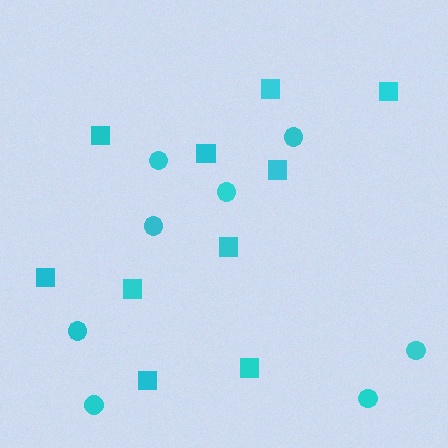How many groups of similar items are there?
There are 2 groups: one group of circles (8) and one group of squares (10).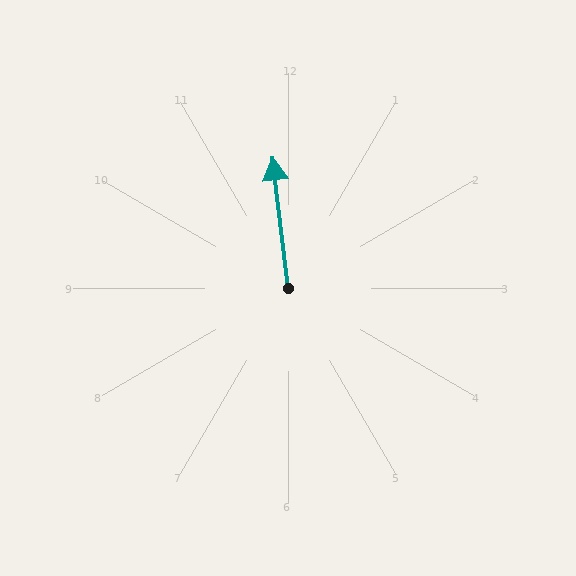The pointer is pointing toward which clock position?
Roughly 12 o'clock.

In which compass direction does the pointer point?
North.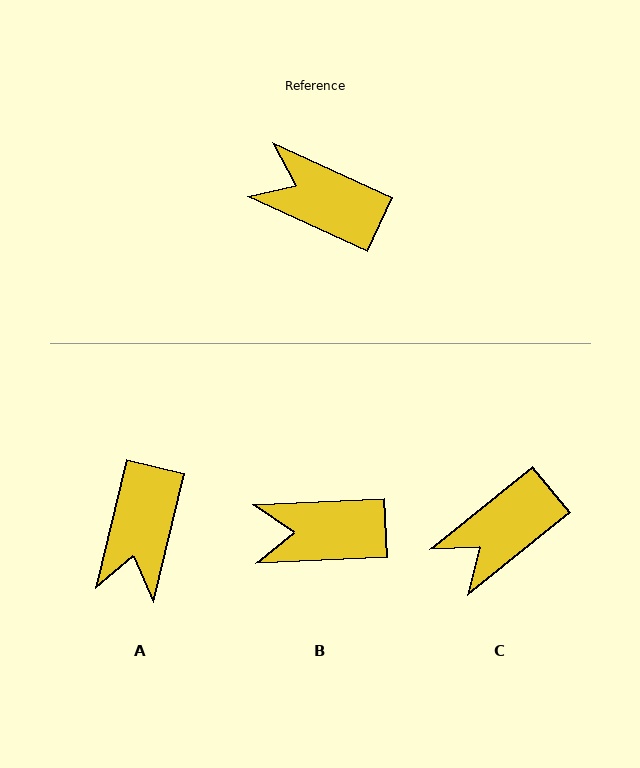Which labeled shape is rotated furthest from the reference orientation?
A, about 101 degrees away.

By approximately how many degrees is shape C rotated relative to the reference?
Approximately 64 degrees counter-clockwise.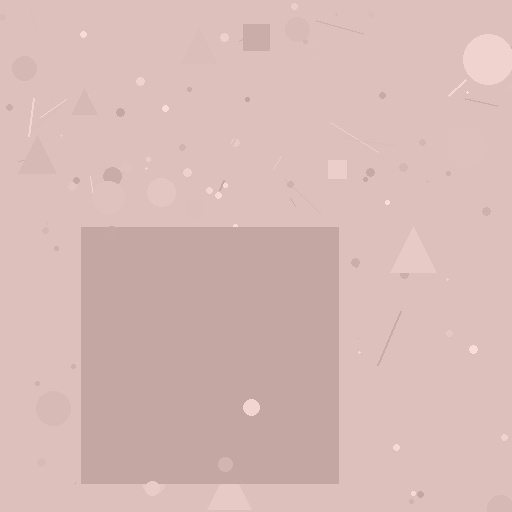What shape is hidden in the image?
A square is hidden in the image.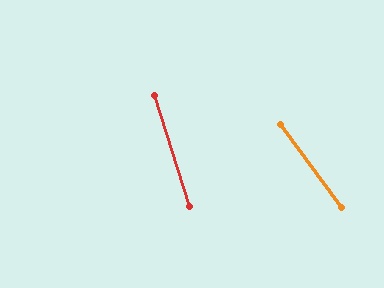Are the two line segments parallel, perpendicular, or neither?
Neither parallel nor perpendicular — they differ by about 19°.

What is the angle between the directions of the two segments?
Approximately 19 degrees.